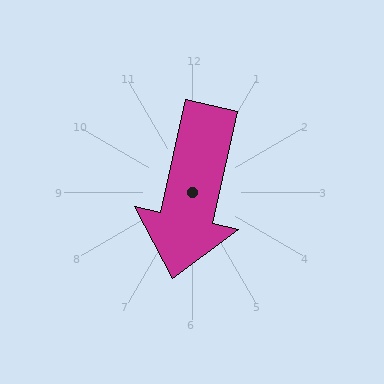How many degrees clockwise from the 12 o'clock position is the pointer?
Approximately 193 degrees.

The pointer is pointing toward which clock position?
Roughly 6 o'clock.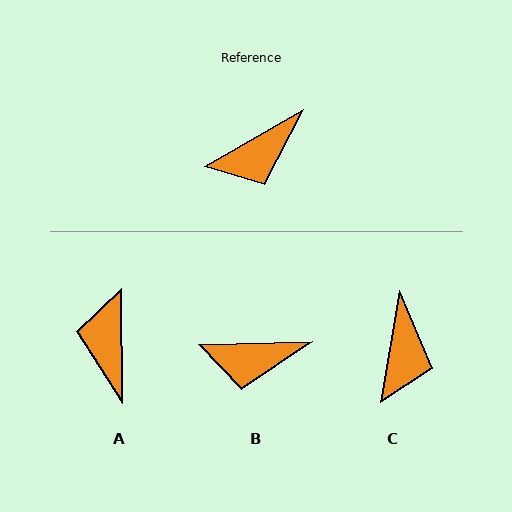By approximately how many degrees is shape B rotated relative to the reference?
Approximately 29 degrees clockwise.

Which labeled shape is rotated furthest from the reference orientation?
A, about 120 degrees away.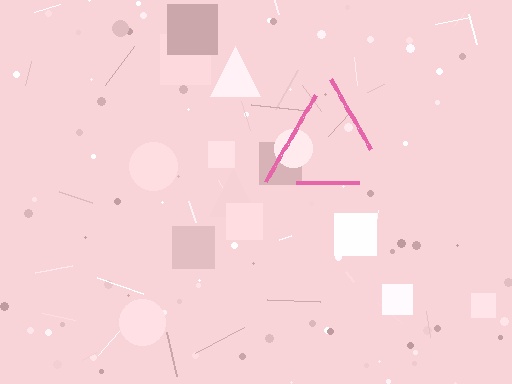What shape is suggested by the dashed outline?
The dashed outline suggests a triangle.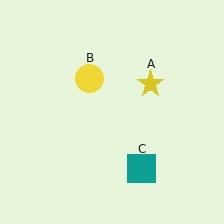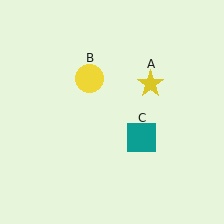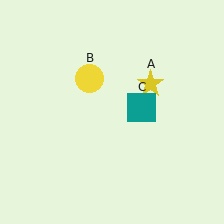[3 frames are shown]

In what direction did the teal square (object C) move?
The teal square (object C) moved up.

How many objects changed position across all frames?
1 object changed position: teal square (object C).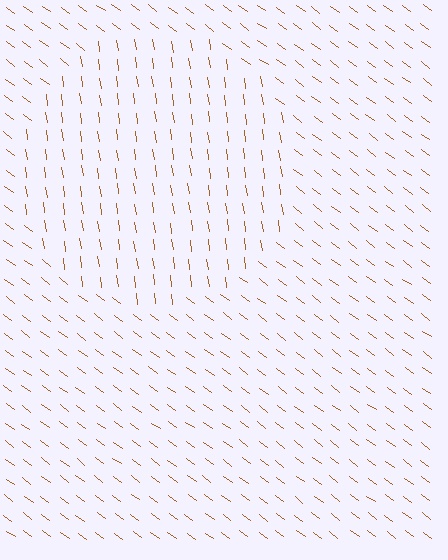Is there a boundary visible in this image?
Yes, there is a texture boundary formed by a change in line orientation.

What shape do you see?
I see a circle.